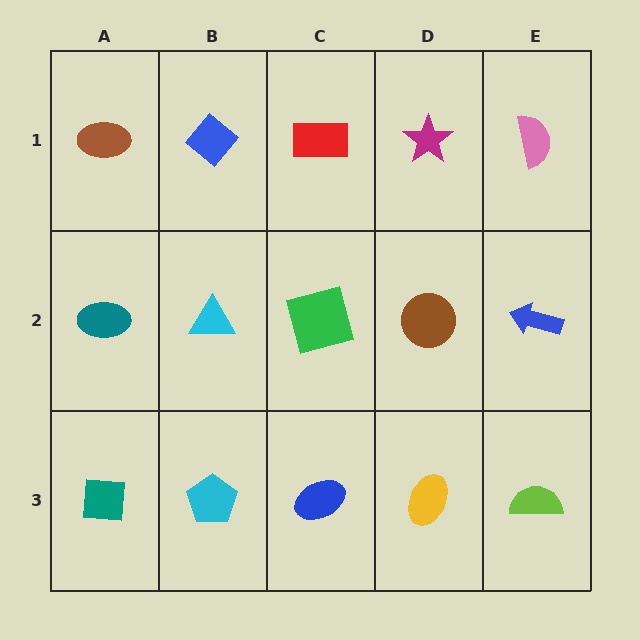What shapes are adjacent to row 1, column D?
A brown circle (row 2, column D), a red rectangle (row 1, column C), a pink semicircle (row 1, column E).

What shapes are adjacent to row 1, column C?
A green square (row 2, column C), a blue diamond (row 1, column B), a magenta star (row 1, column D).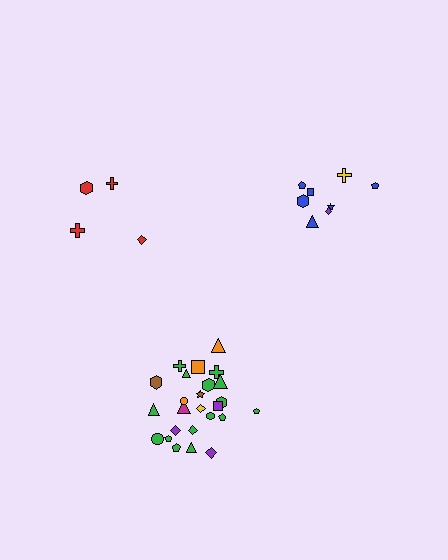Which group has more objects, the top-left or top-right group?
The top-right group.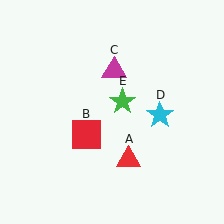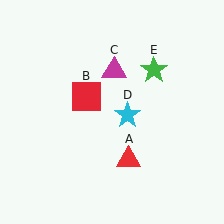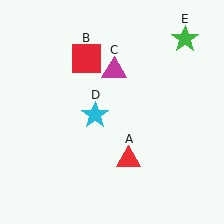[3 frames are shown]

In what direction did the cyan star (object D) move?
The cyan star (object D) moved left.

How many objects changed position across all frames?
3 objects changed position: red square (object B), cyan star (object D), green star (object E).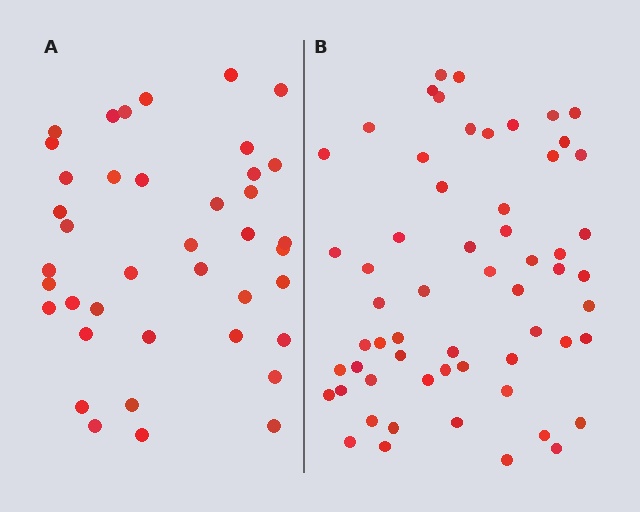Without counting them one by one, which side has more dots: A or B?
Region B (the right region) has more dots.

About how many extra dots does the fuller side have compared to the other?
Region B has approximately 20 more dots than region A.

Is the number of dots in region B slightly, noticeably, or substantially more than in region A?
Region B has substantially more. The ratio is roughly 1.5 to 1.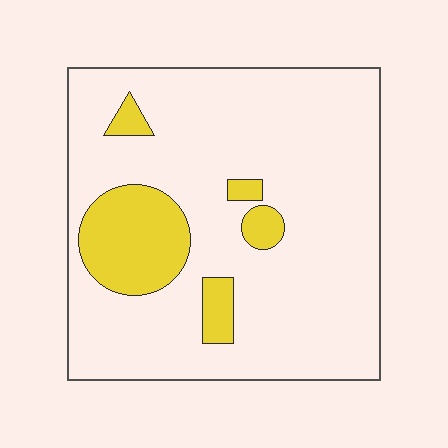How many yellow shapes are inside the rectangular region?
5.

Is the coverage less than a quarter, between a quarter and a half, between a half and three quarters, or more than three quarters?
Less than a quarter.